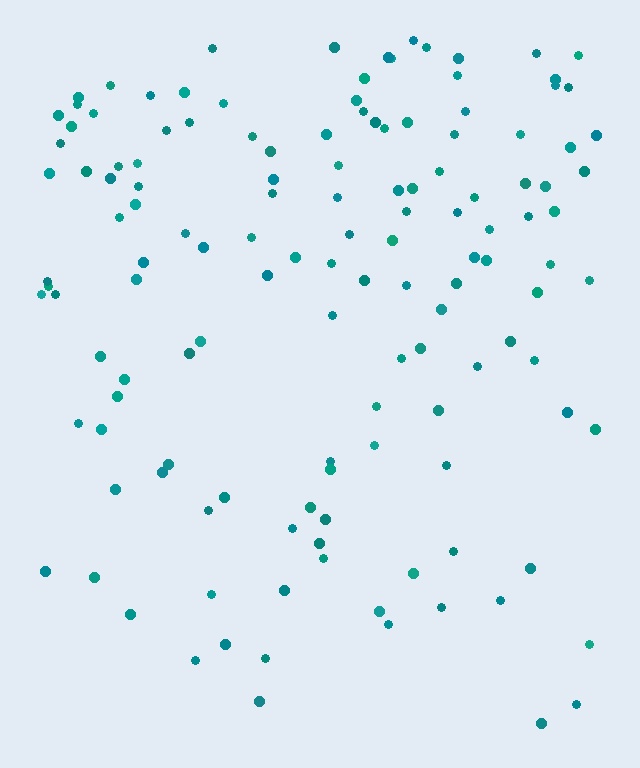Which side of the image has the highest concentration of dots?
The top.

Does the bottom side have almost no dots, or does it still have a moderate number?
Still a moderate number, just noticeably fewer than the top.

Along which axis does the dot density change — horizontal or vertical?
Vertical.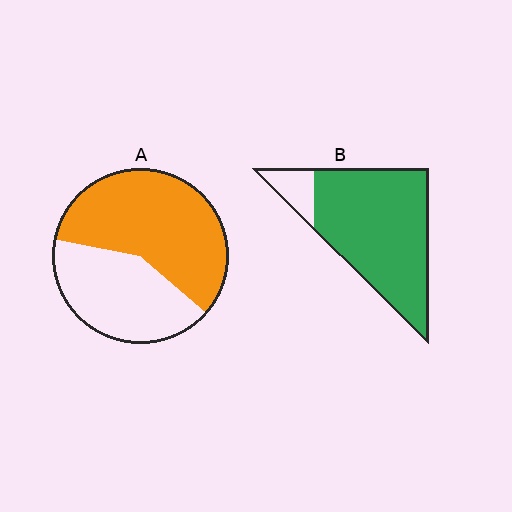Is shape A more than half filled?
Yes.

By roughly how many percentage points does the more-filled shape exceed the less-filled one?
By roughly 30 percentage points (B over A).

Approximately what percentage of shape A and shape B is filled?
A is approximately 60% and B is approximately 90%.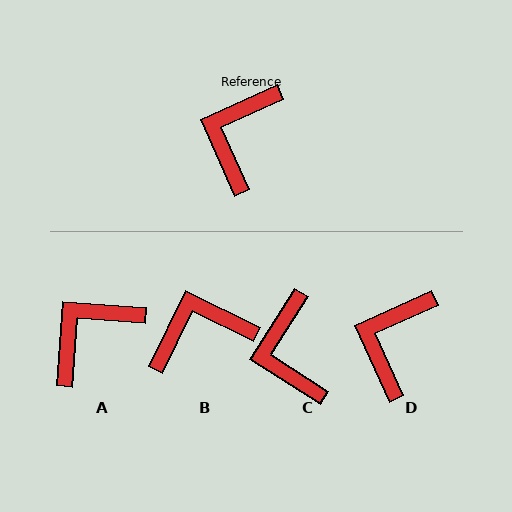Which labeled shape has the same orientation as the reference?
D.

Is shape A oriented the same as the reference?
No, it is off by about 28 degrees.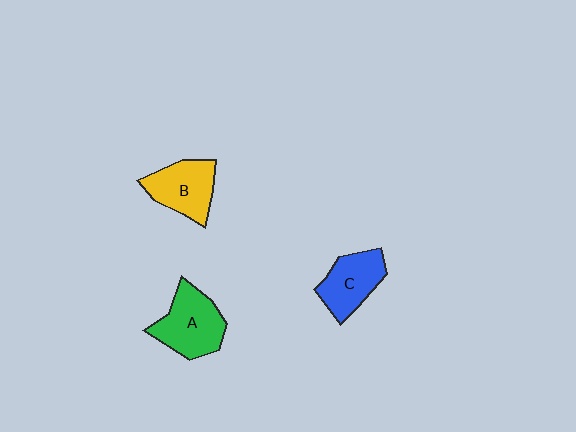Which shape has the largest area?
Shape A (green).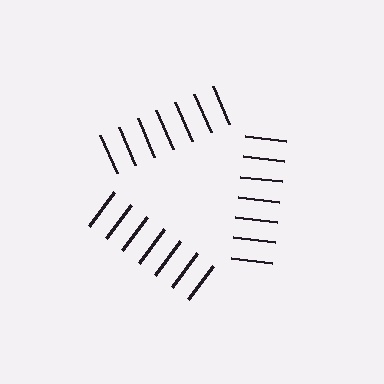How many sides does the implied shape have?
3 sides — the line-ends trace a triangle.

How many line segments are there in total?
21 — 7 along each of the 3 edges.